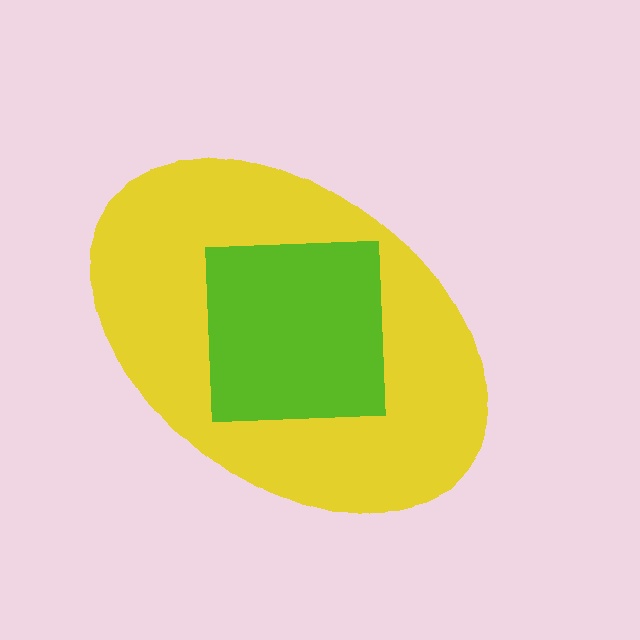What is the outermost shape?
The yellow ellipse.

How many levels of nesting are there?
2.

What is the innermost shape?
The lime square.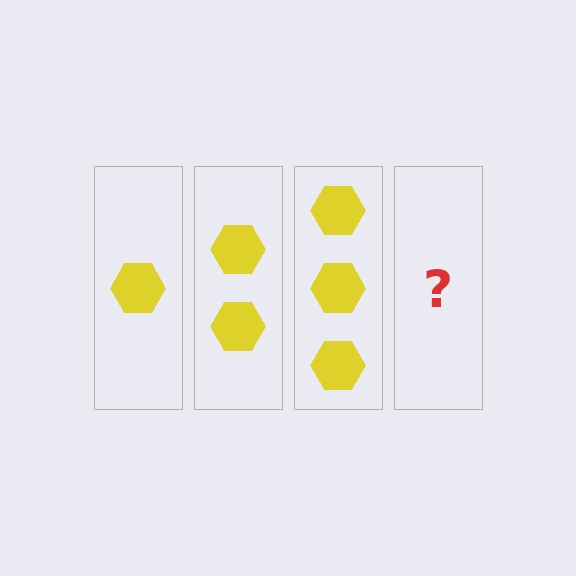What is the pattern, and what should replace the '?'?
The pattern is that each step adds one more hexagon. The '?' should be 4 hexagons.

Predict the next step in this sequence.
The next step is 4 hexagons.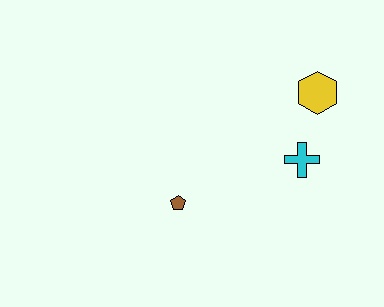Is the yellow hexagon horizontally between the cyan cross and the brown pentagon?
No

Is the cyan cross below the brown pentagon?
No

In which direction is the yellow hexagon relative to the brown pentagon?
The yellow hexagon is to the right of the brown pentagon.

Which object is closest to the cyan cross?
The yellow hexagon is closest to the cyan cross.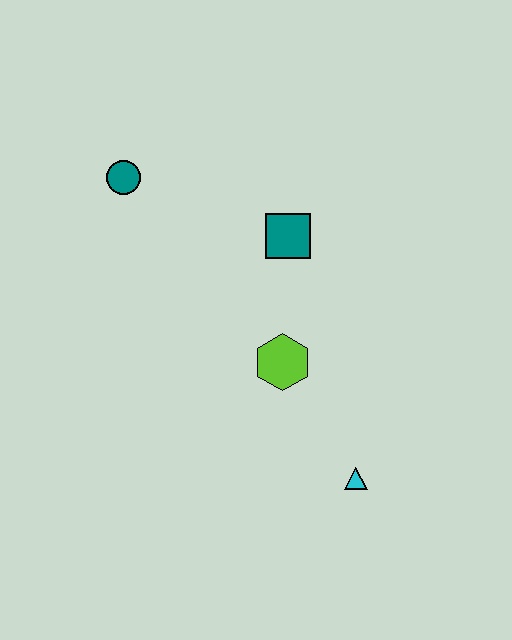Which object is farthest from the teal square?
The cyan triangle is farthest from the teal square.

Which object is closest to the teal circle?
The teal square is closest to the teal circle.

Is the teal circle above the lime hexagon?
Yes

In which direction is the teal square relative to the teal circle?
The teal square is to the right of the teal circle.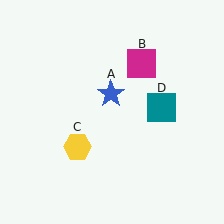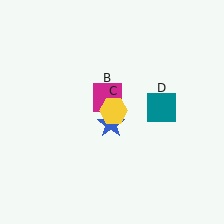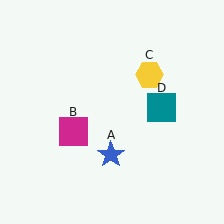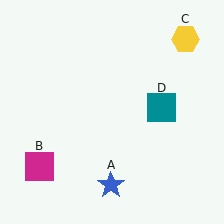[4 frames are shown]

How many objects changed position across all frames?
3 objects changed position: blue star (object A), magenta square (object B), yellow hexagon (object C).